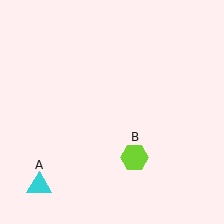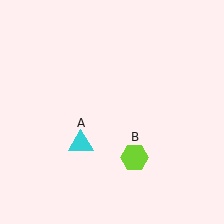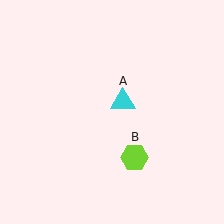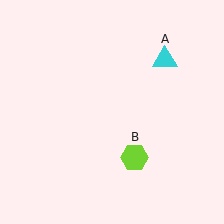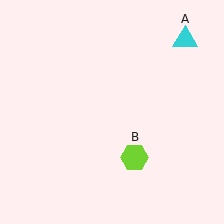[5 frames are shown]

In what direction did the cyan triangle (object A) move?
The cyan triangle (object A) moved up and to the right.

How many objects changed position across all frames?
1 object changed position: cyan triangle (object A).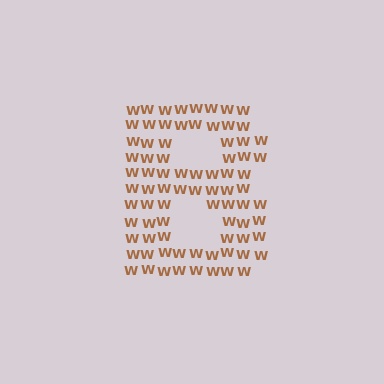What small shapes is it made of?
It is made of small letter W's.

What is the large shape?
The large shape is the letter B.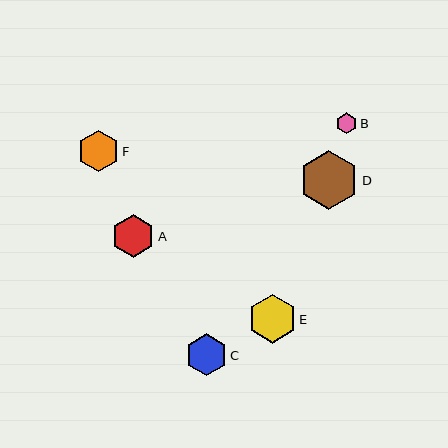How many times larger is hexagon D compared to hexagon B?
Hexagon D is approximately 2.9 times the size of hexagon B.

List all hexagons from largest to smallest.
From largest to smallest: D, E, A, C, F, B.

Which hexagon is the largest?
Hexagon D is the largest with a size of approximately 59 pixels.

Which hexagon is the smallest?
Hexagon B is the smallest with a size of approximately 20 pixels.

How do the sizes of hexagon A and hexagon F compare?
Hexagon A and hexagon F are approximately the same size.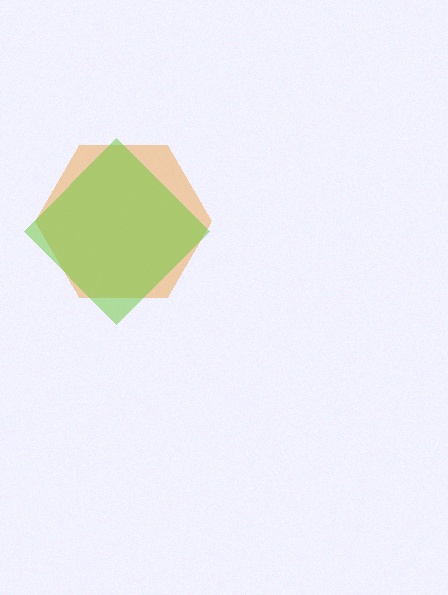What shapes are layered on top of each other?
The layered shapes are: an orange hexagon, a lime diamond.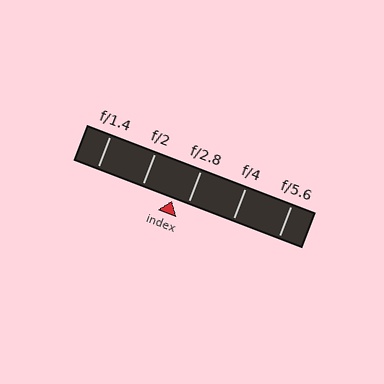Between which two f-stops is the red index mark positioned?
The index mark is between f/2 and f/2.8.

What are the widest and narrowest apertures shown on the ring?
The widest aperture shown is f/1.4 and the narrowest is f/5.6.